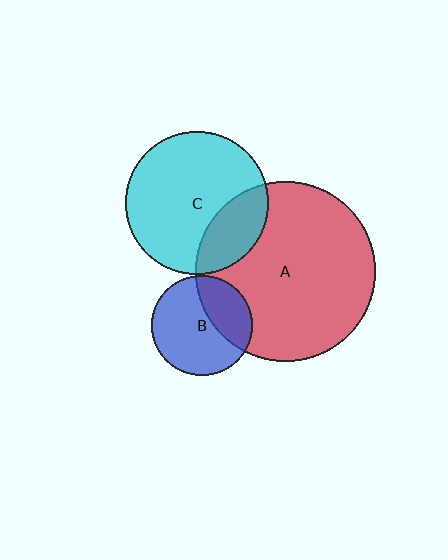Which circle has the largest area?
Circle A (red).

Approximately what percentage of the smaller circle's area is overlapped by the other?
Approximately 25%.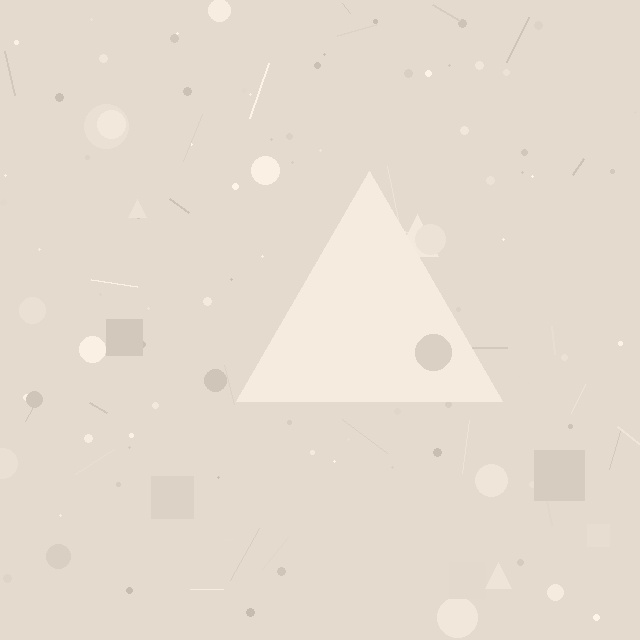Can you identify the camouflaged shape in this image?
The camouflaged shape is a triangle.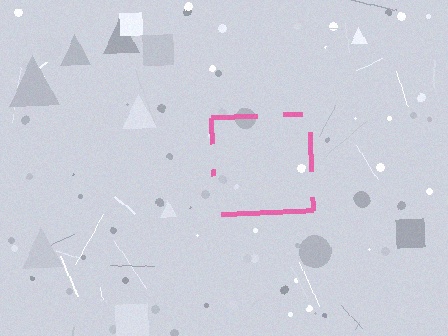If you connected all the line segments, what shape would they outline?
They would outline a square.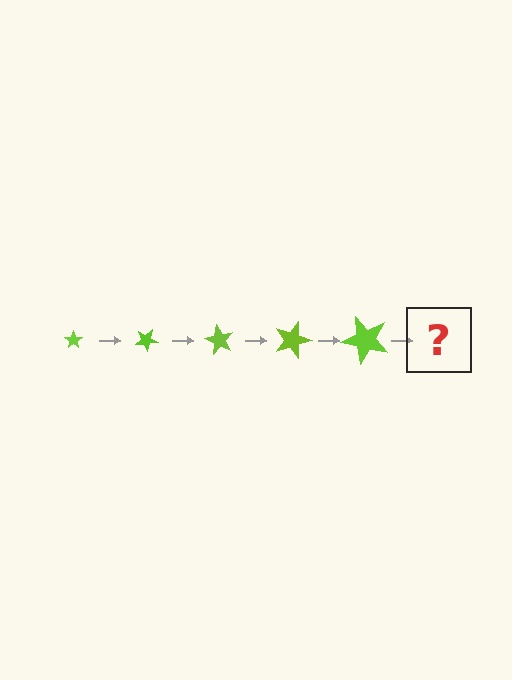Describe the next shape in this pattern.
It should be a star, larger than the previous one and rotated 150 degrees from the start.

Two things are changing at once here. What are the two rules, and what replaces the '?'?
The two rules are that the star grows larger each step and it rotates 30 degrees each step. The '?' should be a star, larger than the previous one and rotated 150 degrees from the start.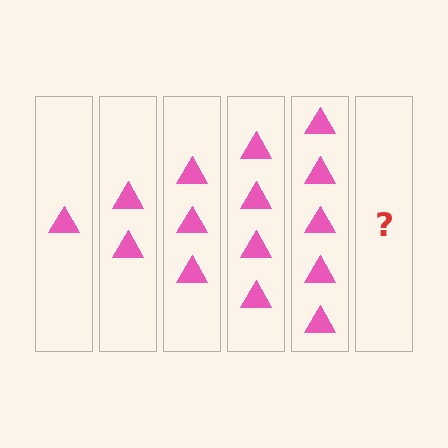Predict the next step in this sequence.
The next step is 6 triangles.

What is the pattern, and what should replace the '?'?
The pattern is that each step adds one more triangle. The '?' should be 6 triangles.